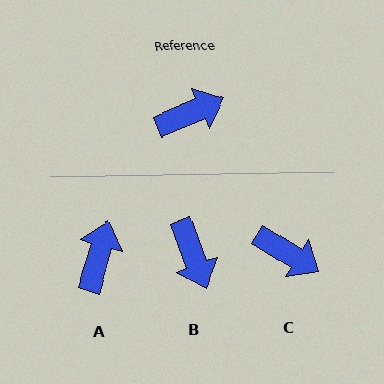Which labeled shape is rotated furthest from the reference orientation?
B, about 92 degrees away.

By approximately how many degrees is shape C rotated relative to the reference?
Approximately 54 degrees clockwise.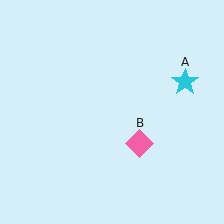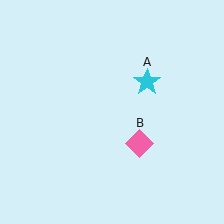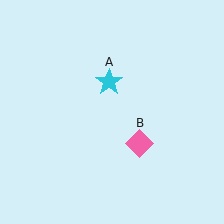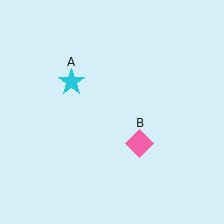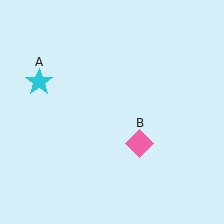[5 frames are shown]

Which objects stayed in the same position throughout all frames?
Pink diamond (object B) remained stationary.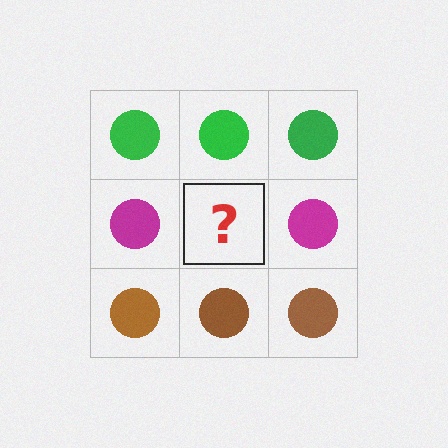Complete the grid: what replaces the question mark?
The question mark should be replaced with a magenta circle.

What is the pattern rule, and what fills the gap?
The rule is that each row has a consistent color. The gap should be filled with a magenta circle.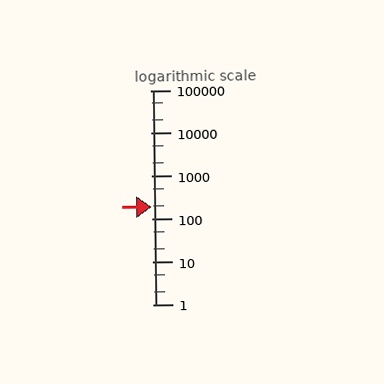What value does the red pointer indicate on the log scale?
The pointer indicates approximately 190.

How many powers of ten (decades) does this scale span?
The scale spans 5 decades, from 1 to 100000.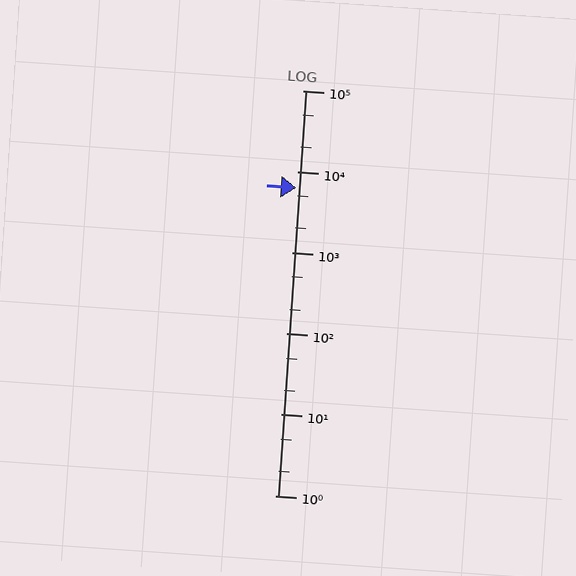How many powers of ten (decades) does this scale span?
The scale spans 5 decades, from 1 to 100000.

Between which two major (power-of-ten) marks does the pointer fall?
The pointer is between 1000 and 10000.